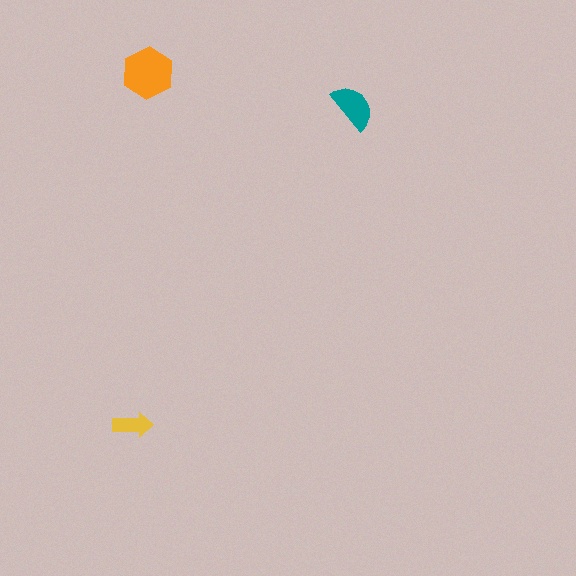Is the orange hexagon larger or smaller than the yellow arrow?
Larger.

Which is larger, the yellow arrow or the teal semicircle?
The teal semicircle.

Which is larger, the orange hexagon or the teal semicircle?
The orange hexagon.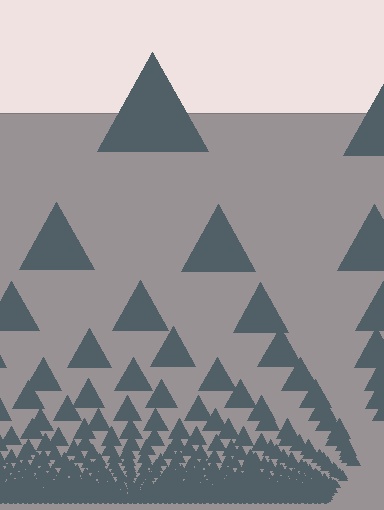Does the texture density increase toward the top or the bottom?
Density increases toward the bottom.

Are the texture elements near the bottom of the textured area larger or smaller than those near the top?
Smaller. The gradient is inverted — elements near the bottom are smaller and denser.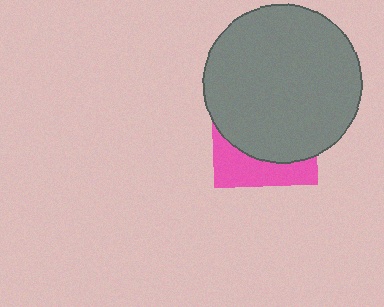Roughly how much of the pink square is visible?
A small part of it is visible (roughly 31%).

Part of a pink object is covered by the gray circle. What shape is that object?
It is a square.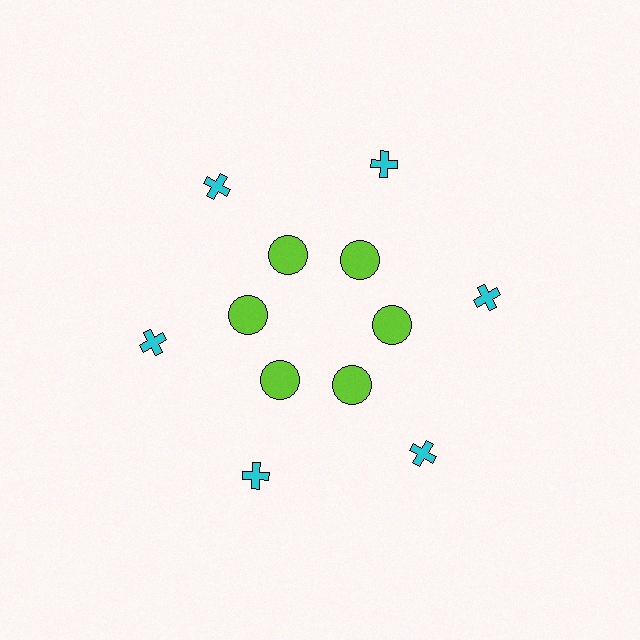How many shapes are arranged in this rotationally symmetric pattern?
There are 12 shapes, arranged in 6 groups of 2.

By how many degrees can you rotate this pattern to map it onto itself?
The pattern maps onto itself every 60 degrees of rotation.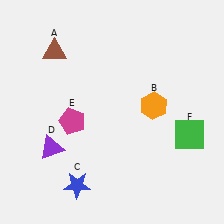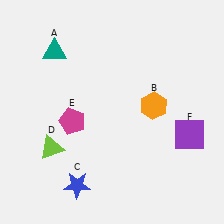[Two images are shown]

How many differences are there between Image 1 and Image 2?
There are 3 differences between the two images.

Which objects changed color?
A changed from brown to teal. D changed from purple to lime. F changed from green to purple.